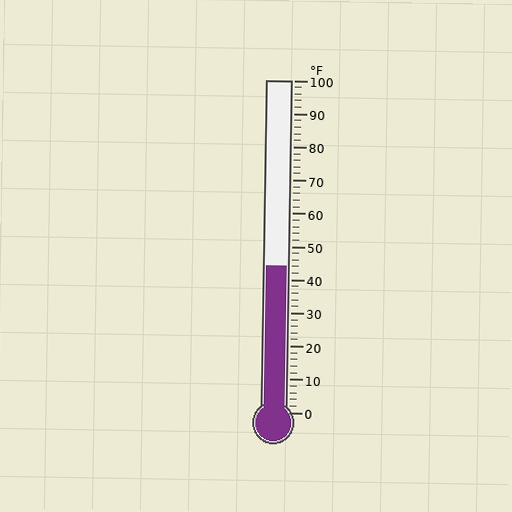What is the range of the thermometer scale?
The thermometer scale ranges from 0°F to 100°F.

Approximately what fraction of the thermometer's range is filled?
The thermometer is filled to approximately 45% of its range.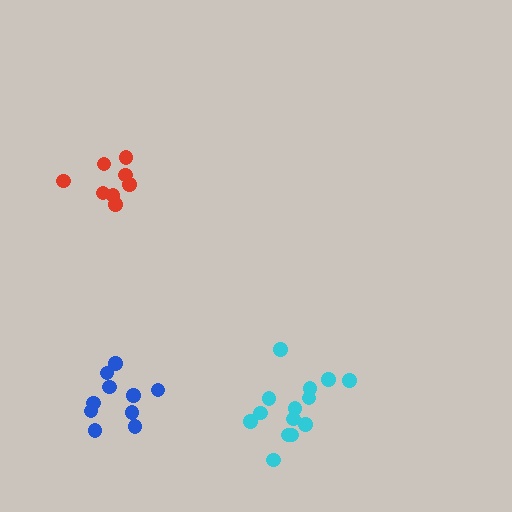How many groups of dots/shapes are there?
There are 3 groups.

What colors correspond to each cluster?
The clusters are colored: cyan, red, blue.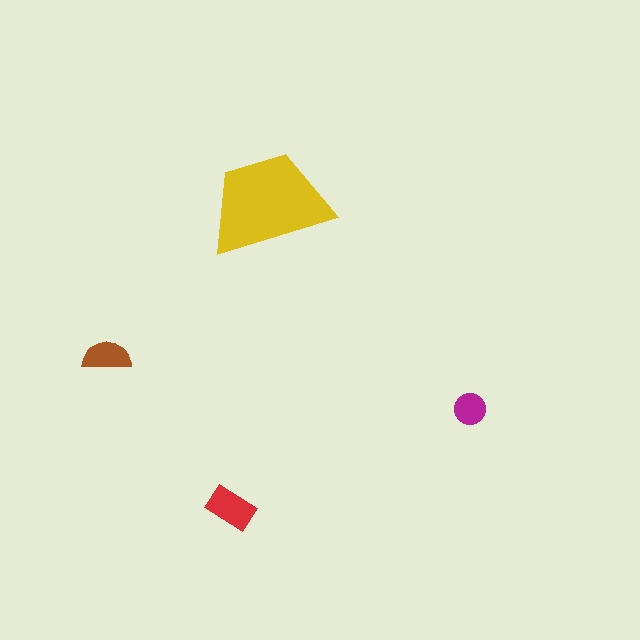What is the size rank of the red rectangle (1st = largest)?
2nd.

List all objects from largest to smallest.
The yellow trapezoid, the red rectangle, the brown semicircle, the magenta circle.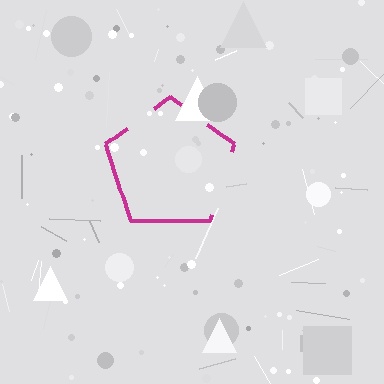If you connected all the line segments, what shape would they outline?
They would outline a pentagon.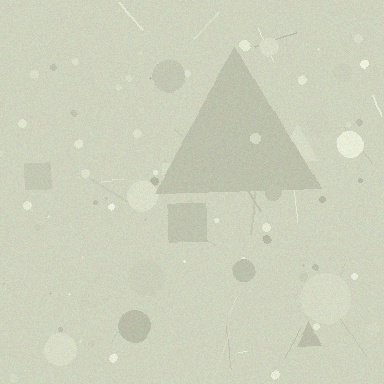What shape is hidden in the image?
A triangle is hidden in the image.